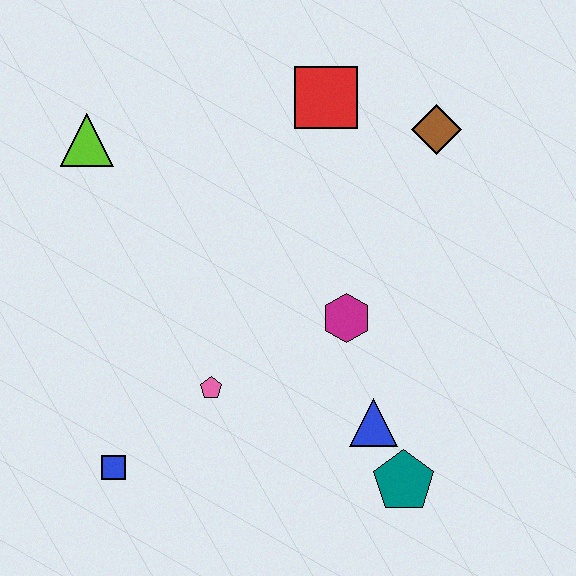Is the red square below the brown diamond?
No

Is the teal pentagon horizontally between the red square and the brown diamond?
Yes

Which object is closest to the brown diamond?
The red square is closest to the brown diamond.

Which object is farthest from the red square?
The blue square is farthest from the red square.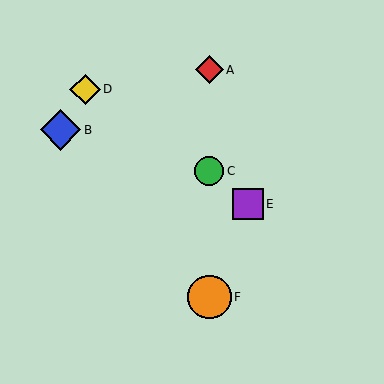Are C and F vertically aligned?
Yes, both are at x≈209.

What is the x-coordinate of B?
Object B is at x≈60.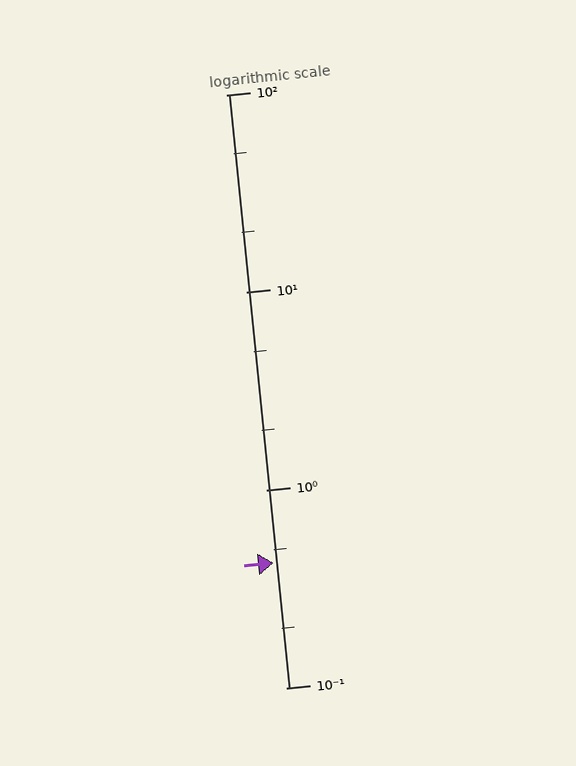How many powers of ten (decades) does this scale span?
The scale spans 3 decades, from 0.1 to 100.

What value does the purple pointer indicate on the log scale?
The pointer indicates approximately 0.43.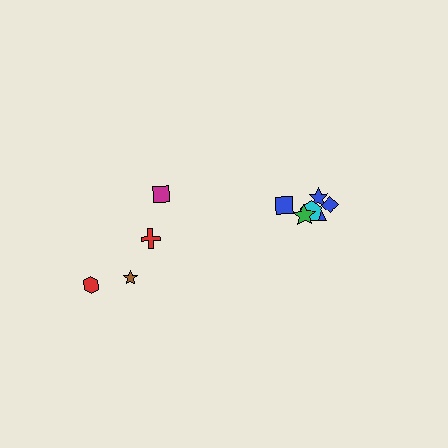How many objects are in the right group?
There are 6 objects.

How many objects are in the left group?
There are 4 objects.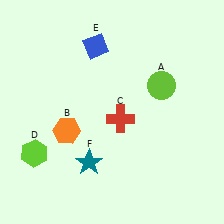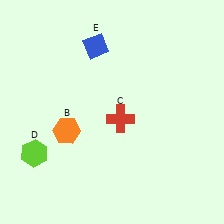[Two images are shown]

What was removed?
The teal star (F), the lime circle (A) were removed in Image 2.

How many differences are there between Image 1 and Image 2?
There are 2 differences between the two images.